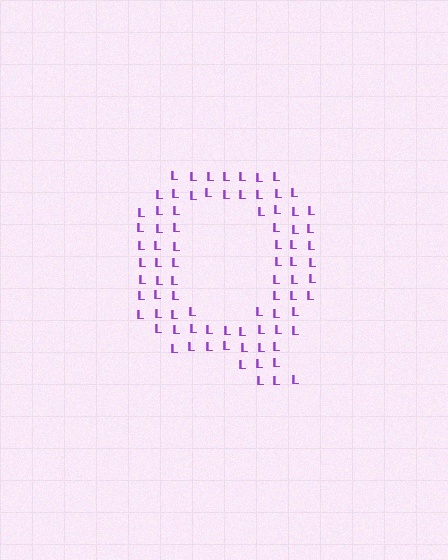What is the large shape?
The large shape is the letter Q.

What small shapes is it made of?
It is made of small letter L's.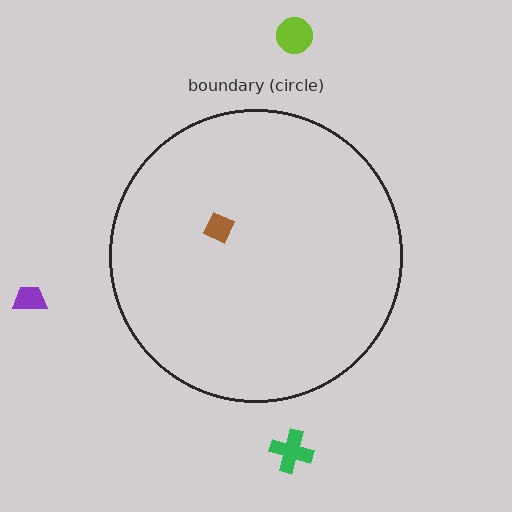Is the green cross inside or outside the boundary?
Outside.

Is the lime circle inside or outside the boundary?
Outside.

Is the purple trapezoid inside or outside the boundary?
Outside.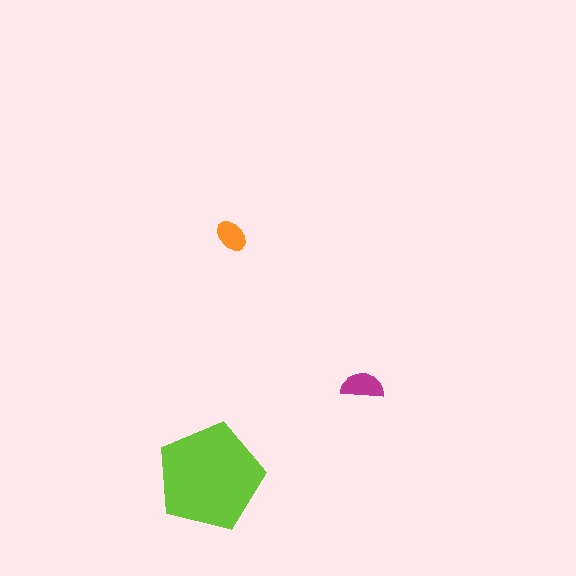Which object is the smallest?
The orange ellipse.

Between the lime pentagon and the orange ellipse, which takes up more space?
The lime pentagon.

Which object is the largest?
The lime pentagon.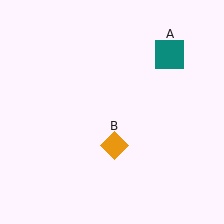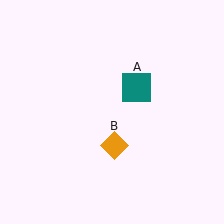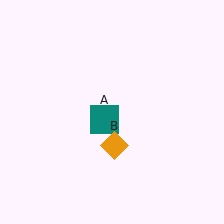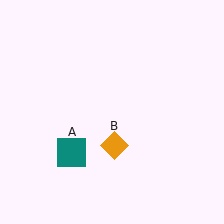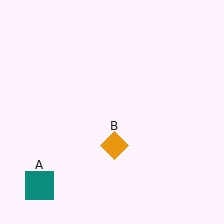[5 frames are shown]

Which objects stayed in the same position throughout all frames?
Orange diamond (object B) remained stationary.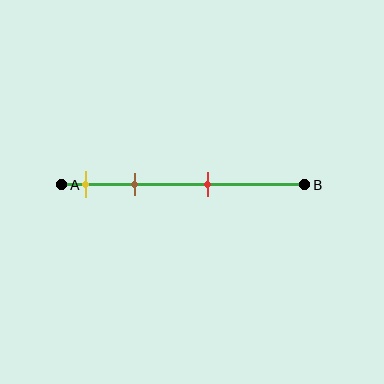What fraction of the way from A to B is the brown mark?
The brown mark is approximately 30% (0.3) of the way from A to B.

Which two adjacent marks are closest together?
The yellow and brown marks are the closest adjacent pair.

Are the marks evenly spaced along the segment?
No, the marks are not evenly spaced.